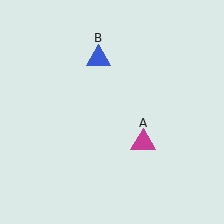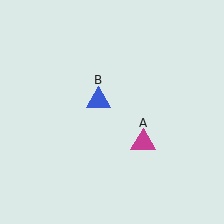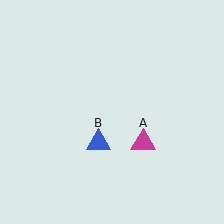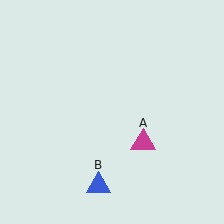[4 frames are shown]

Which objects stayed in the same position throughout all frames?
Magenta triangle (object A) remained stationary.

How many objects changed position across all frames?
1 object changed position: blue triangle (object B).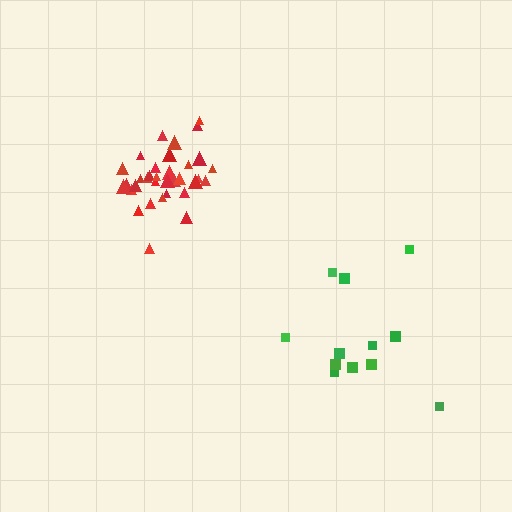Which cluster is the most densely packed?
Red.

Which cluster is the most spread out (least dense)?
Green.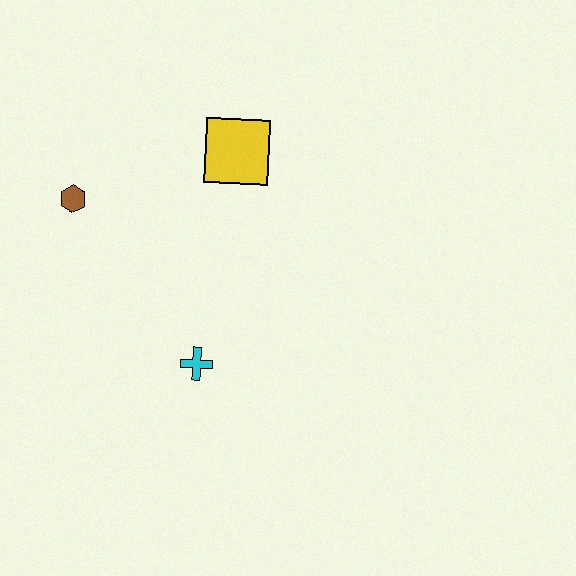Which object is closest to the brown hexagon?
The yellow square is closest to the brown hexagon.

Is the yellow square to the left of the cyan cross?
No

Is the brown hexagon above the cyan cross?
Yes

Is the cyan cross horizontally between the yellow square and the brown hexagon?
Yes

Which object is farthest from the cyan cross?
The yellow square is farthest from the cyan cross.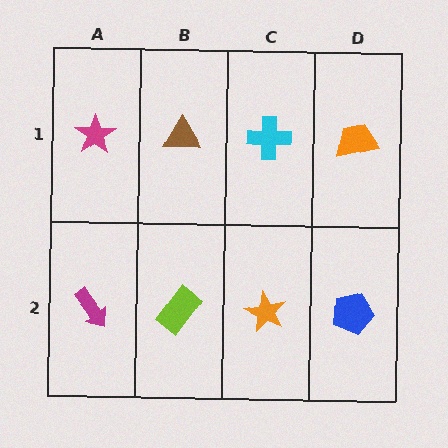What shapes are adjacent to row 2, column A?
A magenta star (row 1, column A), a lime rectangle (row 2, column B).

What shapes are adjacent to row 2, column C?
A cyan cross (row 1, column C), a lime rectangle (row 2, column B), a blue pentagon (row 2, column D).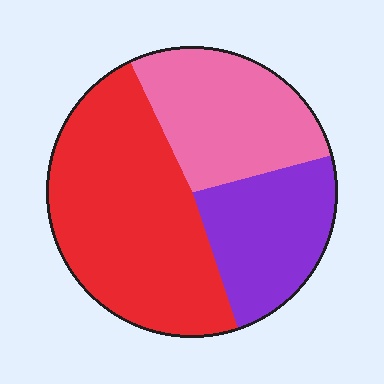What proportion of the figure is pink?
Pink takes up about one quarter (1/4) of the figure.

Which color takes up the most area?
Red, at roughly 50%.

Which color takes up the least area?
Purple, at roughly 25%.